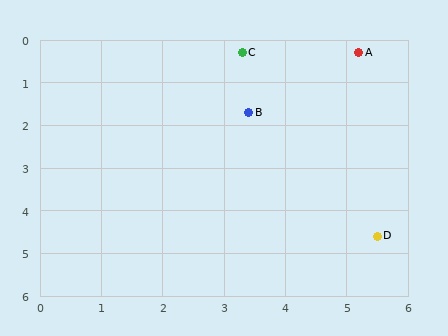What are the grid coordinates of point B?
Point B is at approximately (3.4, 1.7).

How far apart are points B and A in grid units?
Points B and A are about 2.3 grid units apart.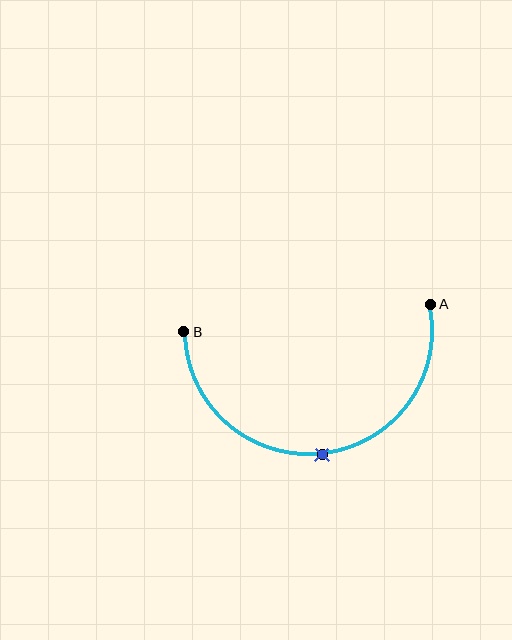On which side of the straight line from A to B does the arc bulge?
The arc bulges below the straight line connecting A and B.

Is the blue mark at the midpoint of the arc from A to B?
Yes. The blue mark lies on the arc at equal arc-length from both A and B — it is the arc midpoint.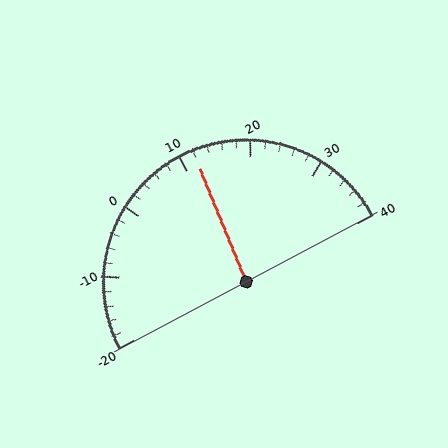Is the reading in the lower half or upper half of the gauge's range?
The reading is in the upper half of the range (-20 to 40).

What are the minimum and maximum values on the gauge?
The gauge ranges from -20 to 40.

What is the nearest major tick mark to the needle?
The nearest major tick mark is 10.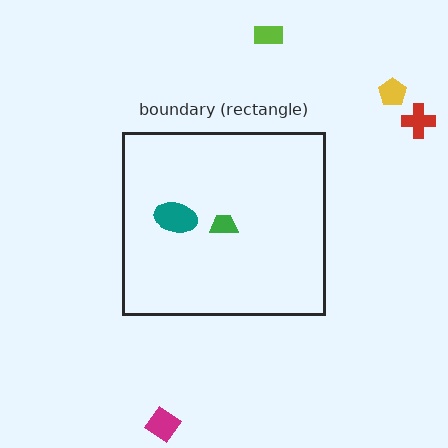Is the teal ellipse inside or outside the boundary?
Inside.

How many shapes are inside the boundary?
2 inside, 4 outside.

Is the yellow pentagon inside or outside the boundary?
Outside.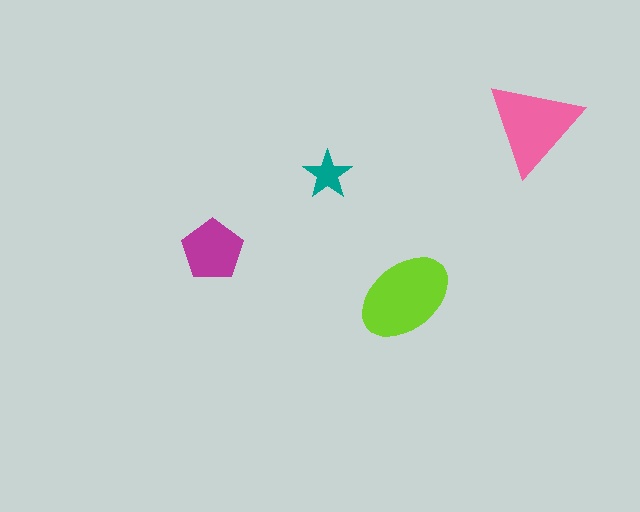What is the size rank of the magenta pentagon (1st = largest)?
3rd.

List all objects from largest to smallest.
The lime ellipse, the pink triangle, the magenta pentagon, the teal star.